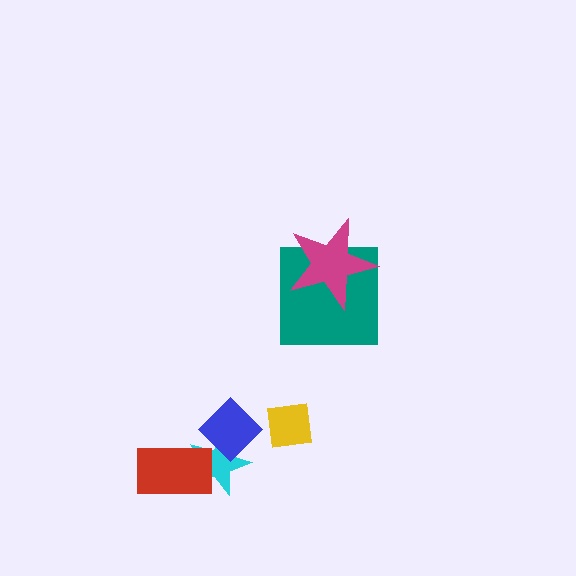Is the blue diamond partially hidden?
No, no other shape covers it.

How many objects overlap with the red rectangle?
1 object overlaps with the red rectangle.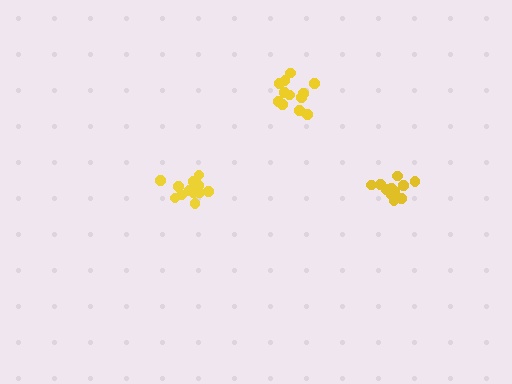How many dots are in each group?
Group 1: 11 dots, Group 2: 12 dots, Group 3: 12 dots (35 total).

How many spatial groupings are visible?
There are 3 spatial groupings.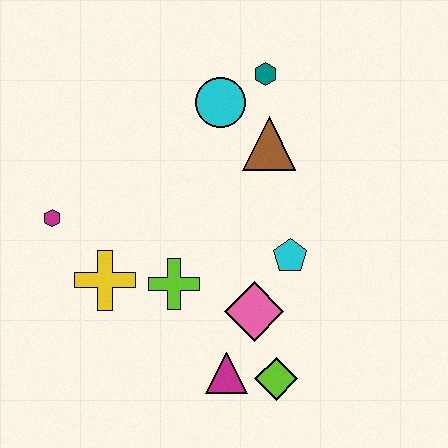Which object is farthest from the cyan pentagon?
The magenta hexagon is farthest from the cyan pentagon.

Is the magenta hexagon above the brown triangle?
No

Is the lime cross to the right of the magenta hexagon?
Yes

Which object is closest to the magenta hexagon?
The yellow cross is closest to the magenta hexagon.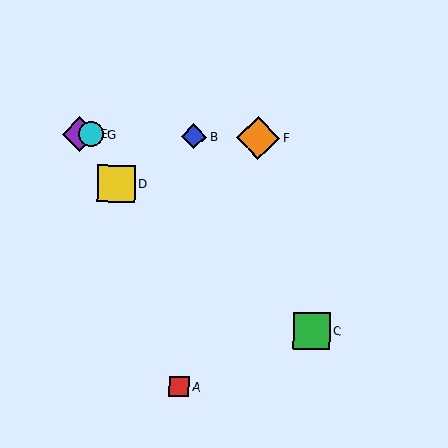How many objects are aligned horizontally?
4 objects (B, E, F, G) are aligned horizontally.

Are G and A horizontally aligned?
No, G is at y≈134 and A is at y≈387.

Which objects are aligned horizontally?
Objects B, E, F, G are aligned horizontally.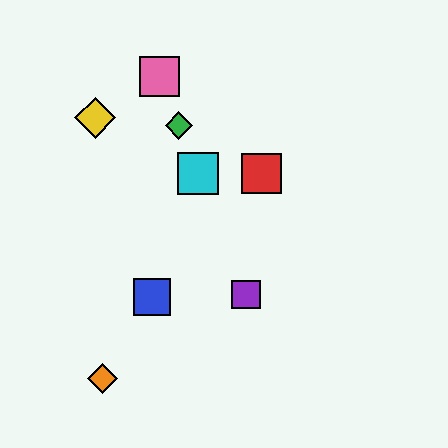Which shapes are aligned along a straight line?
The green diamond, the purple square, the cyan square, the pink square are aligned along a straight line.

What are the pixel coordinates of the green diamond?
The green diamond is at (179, 126).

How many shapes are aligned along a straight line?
4 shapes (the green diamond, the purple square, the cyan square, the pink square) are aligned along a straight line.